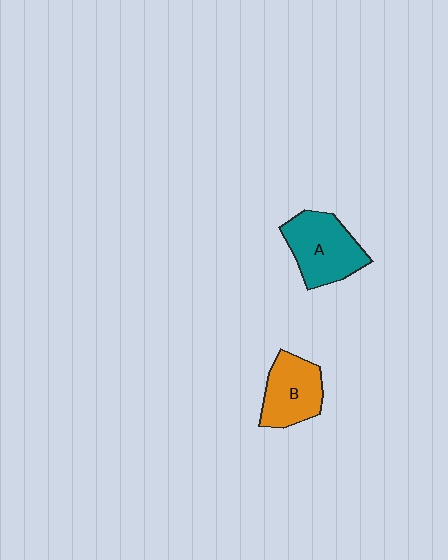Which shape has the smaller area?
Shape B (orange).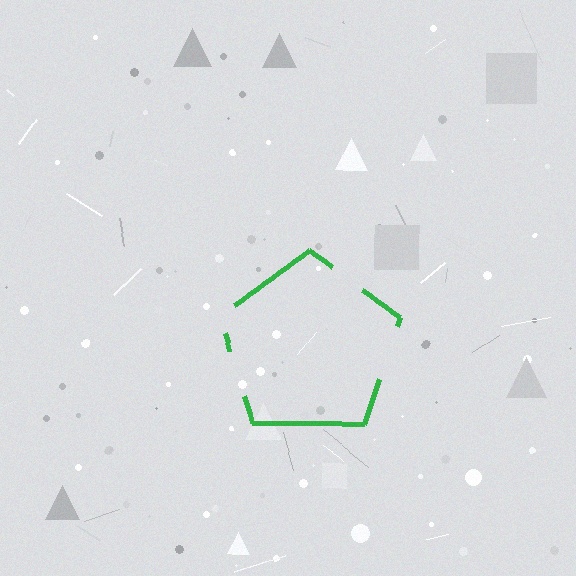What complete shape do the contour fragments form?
The contour fragments form a pentagon.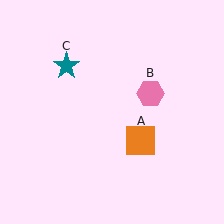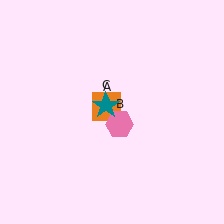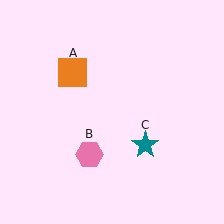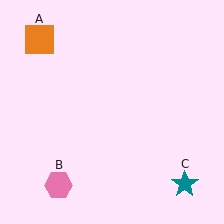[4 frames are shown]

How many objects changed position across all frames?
3 objects changed position: orange square (object A), pink hexagon (object B), teal star (object C).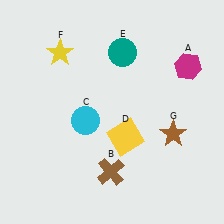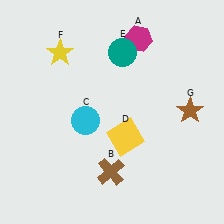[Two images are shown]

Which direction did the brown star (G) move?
The brown star (G) moved up.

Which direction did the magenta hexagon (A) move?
The magenta hexagon (A) moved left.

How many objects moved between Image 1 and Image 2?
2 objects moved between the two images.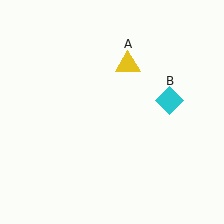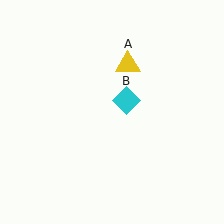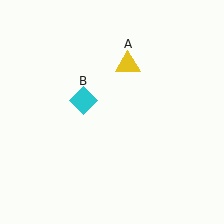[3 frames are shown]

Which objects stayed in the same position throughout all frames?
Yellow triangle (object A) remained stationary.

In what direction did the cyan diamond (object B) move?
The cyan diamond (object B) moved left.